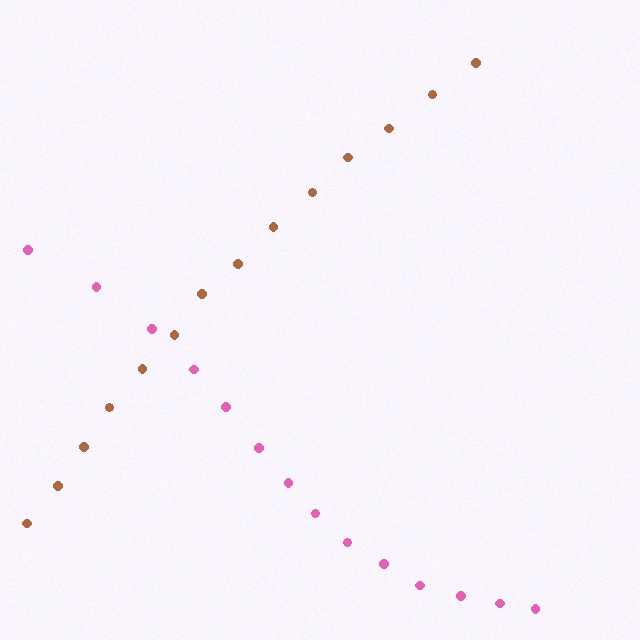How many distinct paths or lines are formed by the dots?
There are 2 distinct paths.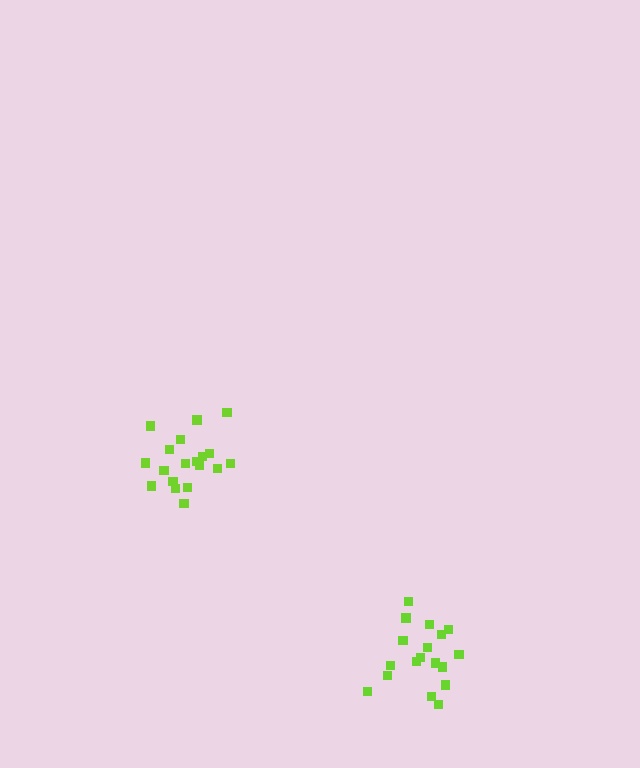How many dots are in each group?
Group 1: 19 dots, Group 2: 18 dots (37 total).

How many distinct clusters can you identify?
There are 2 distinct clusters.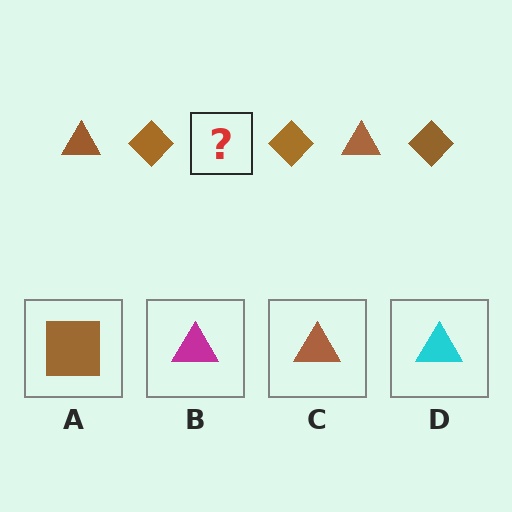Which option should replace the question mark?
Option C.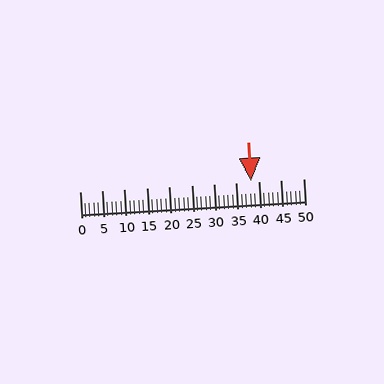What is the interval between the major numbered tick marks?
The major tick marks are spaced 5 units apart.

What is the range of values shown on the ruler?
The ruler shows values from 0 to 50.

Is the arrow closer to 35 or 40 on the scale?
The arrow is closer to 40.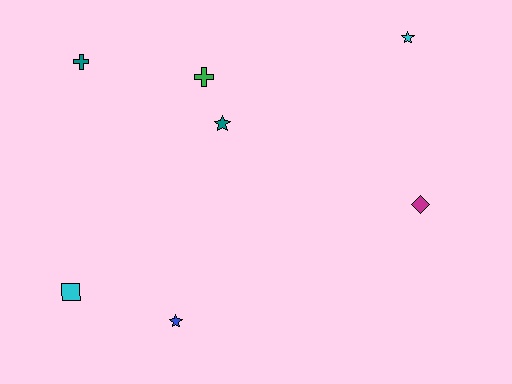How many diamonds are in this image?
There is 1 diamond.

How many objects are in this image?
There are 7 objects.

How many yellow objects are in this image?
There are no yellow objects.